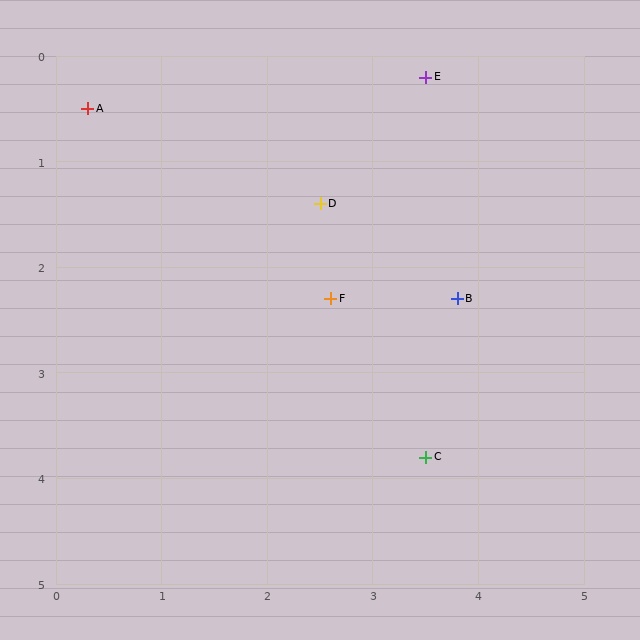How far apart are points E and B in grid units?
Points E and B are about 2.1 grid units apart.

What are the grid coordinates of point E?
Point E is at approximately (3.5, 0.2).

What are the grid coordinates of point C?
Point C is at approximately (3.5, 3.8).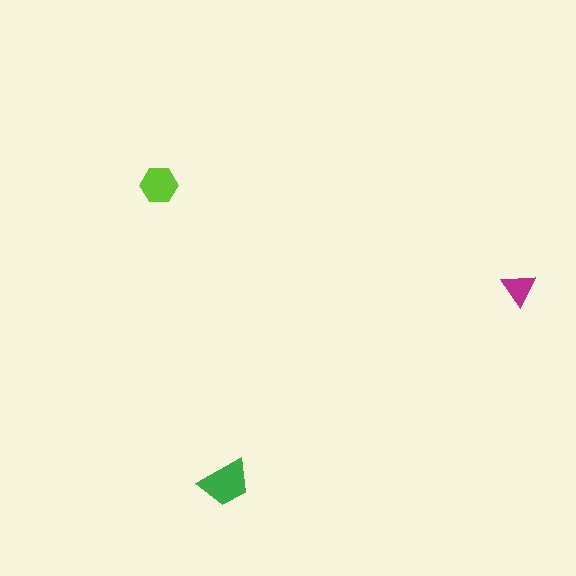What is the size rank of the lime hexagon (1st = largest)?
2nd.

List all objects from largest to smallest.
The green trapezoid, the lime hexagon, the magenta triangle.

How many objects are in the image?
There are 3 objects in the image.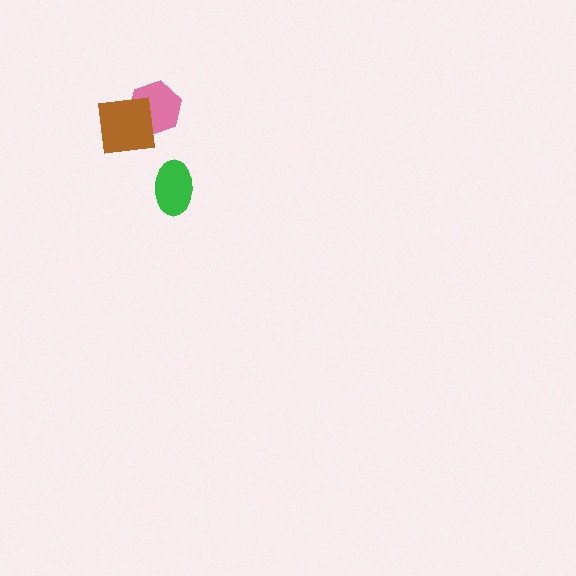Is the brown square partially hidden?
No, no other shape covers it.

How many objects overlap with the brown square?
1 object overlaps with the brown square.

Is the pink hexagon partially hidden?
Yes, it is partially covered by another shape.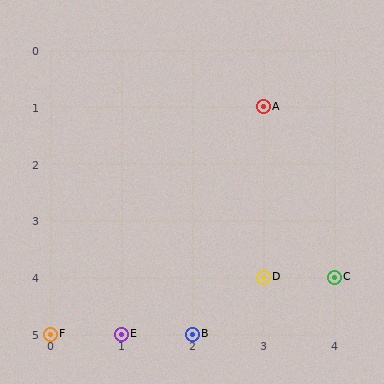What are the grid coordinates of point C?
Point C is at grid coordinates (4, 4).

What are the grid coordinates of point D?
Point D is at grid coordinates (3, 4).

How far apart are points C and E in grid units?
Points C and E are 3 columns and 1 row apart (about 3.2 grid units diagonally).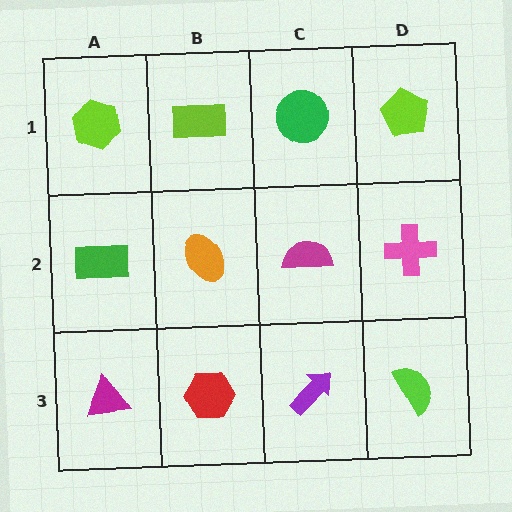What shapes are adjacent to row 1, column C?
A magenta semicircle (row 2, column C), a lime rectangle (row 1, column B), a lime pentagon (row 1, column D).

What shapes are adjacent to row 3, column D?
A pink cross (row 2, column D), a purple arrow (row 3, column C).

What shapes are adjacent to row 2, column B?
A lime rectangle (row 1, column B), a red hexagon (row 3, column B), a green rectangle (row 2, column A), a magenta semicircle (row 2, column C).